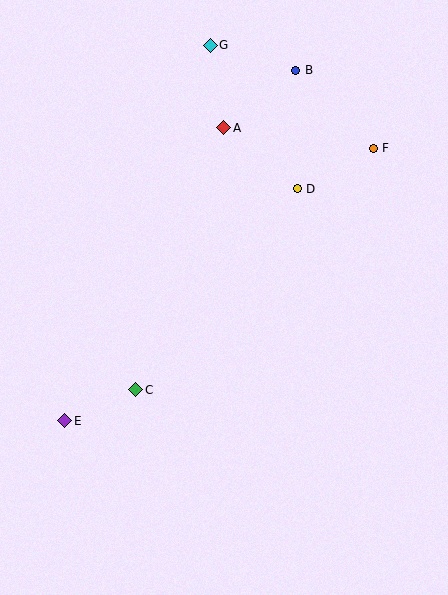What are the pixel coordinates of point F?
Point F is at (373, 148).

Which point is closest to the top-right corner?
Point F is closest to the top-right corner.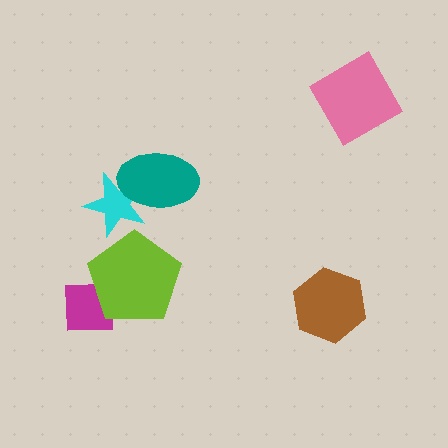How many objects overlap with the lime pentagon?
1 object overlaps with the lime pentagon.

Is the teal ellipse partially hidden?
No, no other shape covers it.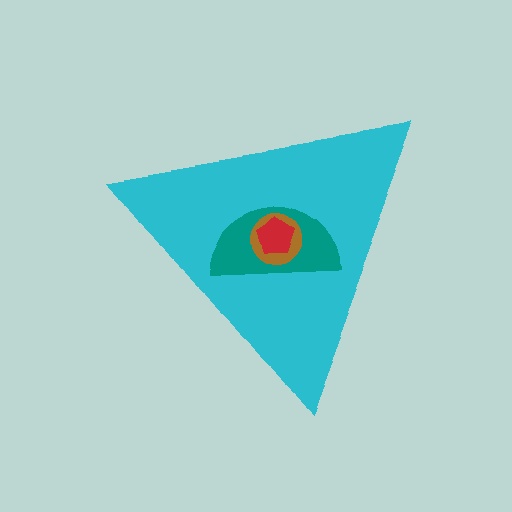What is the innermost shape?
The red pentagon.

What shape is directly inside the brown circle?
The red pentagon.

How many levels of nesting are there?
4.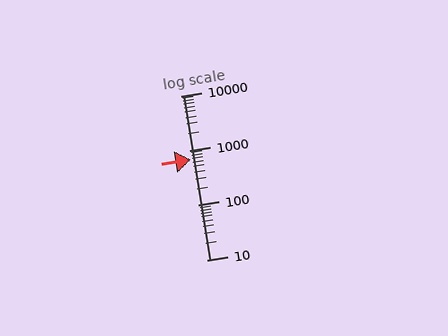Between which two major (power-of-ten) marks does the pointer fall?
The pointer is between 100 and 1000.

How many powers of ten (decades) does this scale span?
The scale spans 3 decades, from 10 to 10000.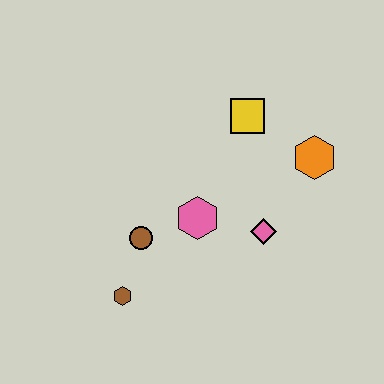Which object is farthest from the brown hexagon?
The orange hexagon is farthest from the brown hexagon.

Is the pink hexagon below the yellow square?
Yes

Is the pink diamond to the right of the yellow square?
Yes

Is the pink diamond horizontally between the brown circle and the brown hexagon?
No